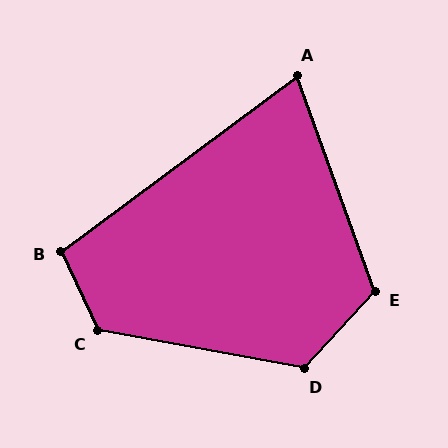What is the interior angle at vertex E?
Approximately 118 degrees (obtuse).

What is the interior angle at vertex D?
Approximately 122 degrees (obtuse).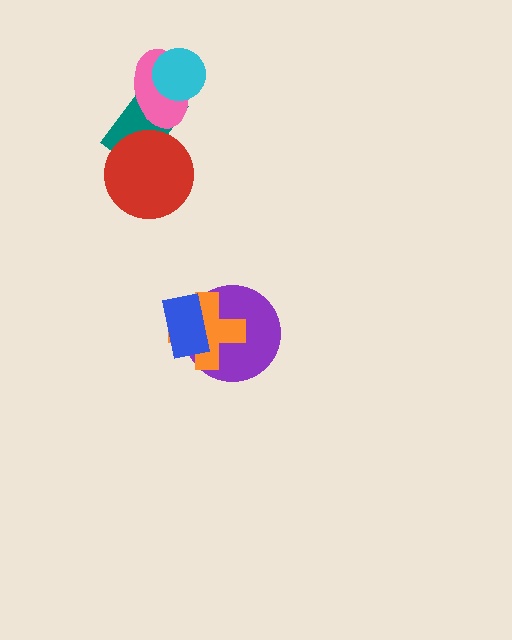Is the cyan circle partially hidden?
No, no other shape covers it.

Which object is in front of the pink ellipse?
The cyan circle is in front of the pink ellipse.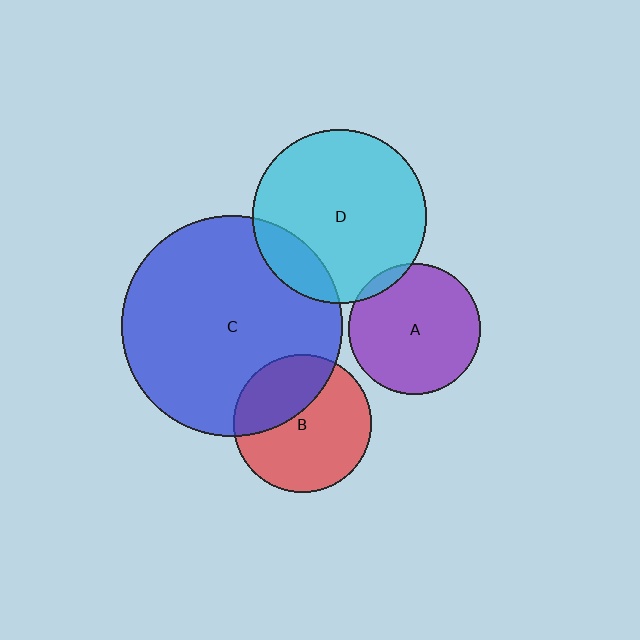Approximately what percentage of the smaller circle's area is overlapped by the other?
Approximately 35%.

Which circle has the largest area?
Circle C (blue).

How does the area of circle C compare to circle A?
Approximately 2.8 times.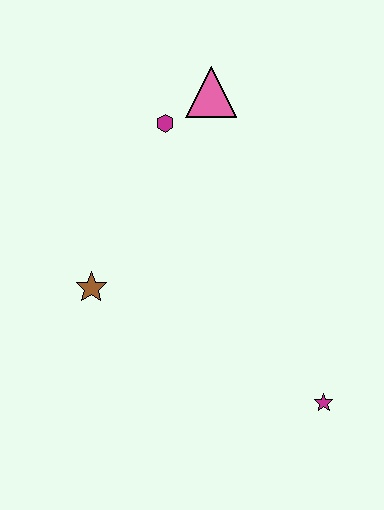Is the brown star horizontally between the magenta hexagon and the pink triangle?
No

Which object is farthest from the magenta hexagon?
The magenta star is farthest from the magenta hexagon.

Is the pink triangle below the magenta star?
No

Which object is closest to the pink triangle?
The magenta hexagon is closest to the pink triangle.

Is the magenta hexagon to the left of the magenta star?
Yes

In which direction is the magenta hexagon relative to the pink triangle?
The magenta hexagon is to the left of the pink triangle.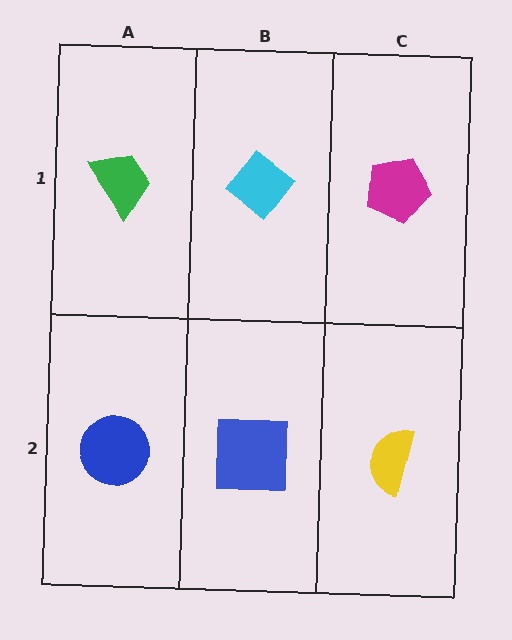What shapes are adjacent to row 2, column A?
A green trapezoid (row 1, column A), a blue square (row 2, column B).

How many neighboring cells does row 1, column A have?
2.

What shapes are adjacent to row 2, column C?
A magenta pentagon (row 1, column C), a blue square (row 2, column B).